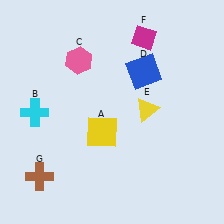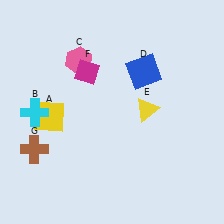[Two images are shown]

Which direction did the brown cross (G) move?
The brown cross (G) moved up.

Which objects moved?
The objects that moved are: the yellow square (A), the magenta diamond (F), the brown cross (G).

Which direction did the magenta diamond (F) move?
The magenta diamond (F) moved left.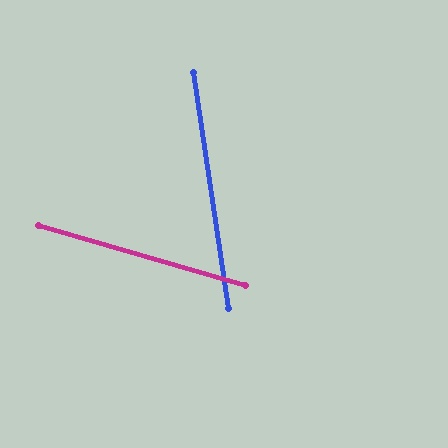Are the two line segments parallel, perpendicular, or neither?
Neither parallel nor perpendicular — they differ by about 65°.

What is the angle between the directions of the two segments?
Approximately 65 degrees.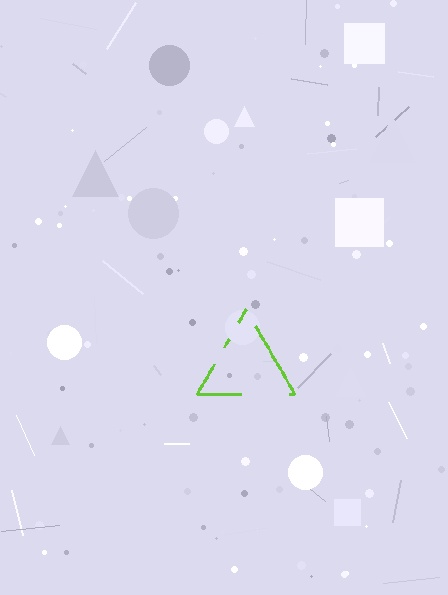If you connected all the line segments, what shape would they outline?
They would outline a triangle.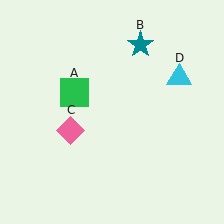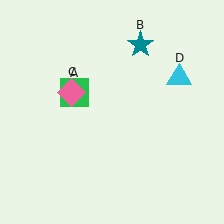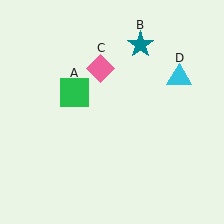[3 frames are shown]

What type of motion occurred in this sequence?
The pink diamond (object C) rotated clockwise around the center of the scene.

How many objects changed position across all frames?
1 object changed position: pink diamond (object C).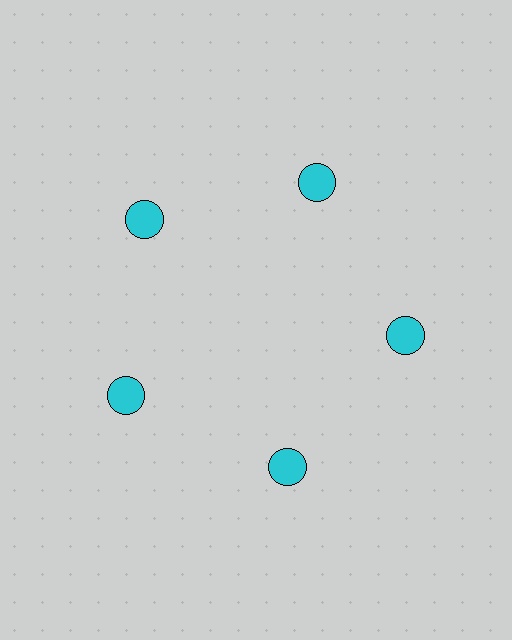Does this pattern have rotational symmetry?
Yes, this pattern has 5-fold rotational symmetry. It looks the same after rotating 72 degrees around the center.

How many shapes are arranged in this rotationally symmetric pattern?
There are 5 shapes, arranged in 5 groups of 1.